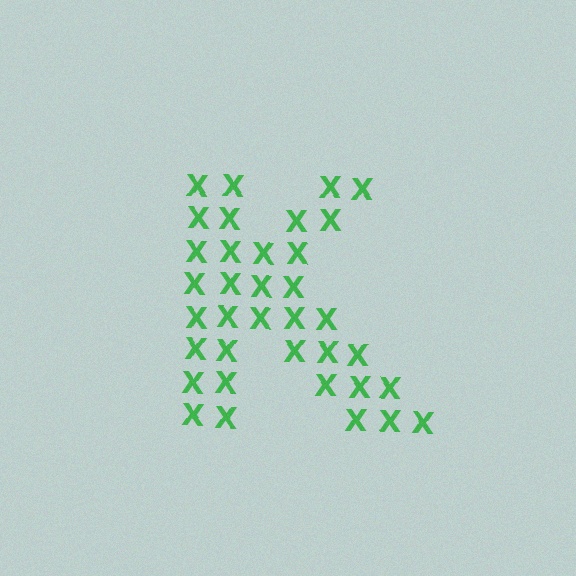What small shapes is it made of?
It is made of small letter X's.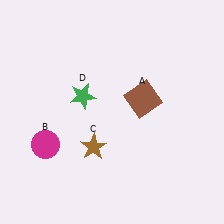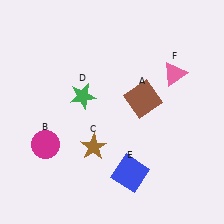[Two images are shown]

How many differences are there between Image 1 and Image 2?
There are 2 differences between the two images.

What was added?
A blue square (E), a pink triangle (F) were added in Image 2.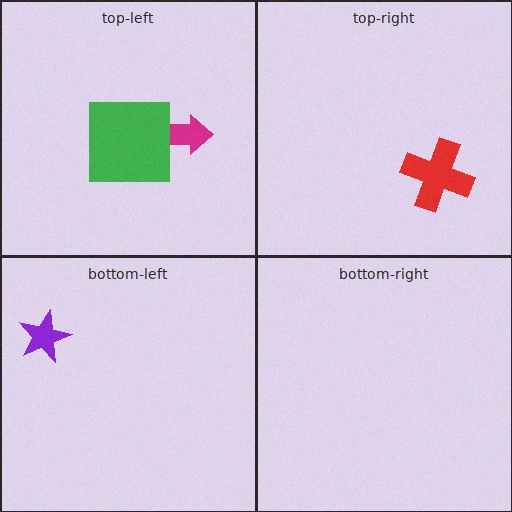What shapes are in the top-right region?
The red cross.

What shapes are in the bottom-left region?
The purple star.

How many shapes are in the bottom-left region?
1.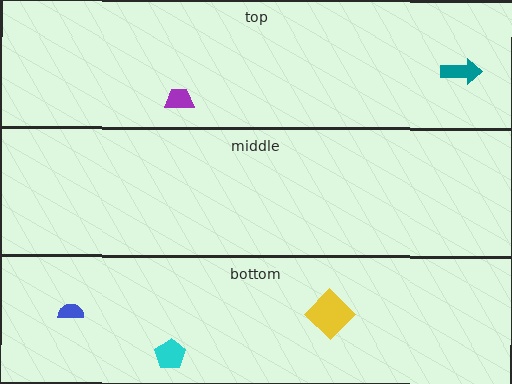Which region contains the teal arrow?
The top region.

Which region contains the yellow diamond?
The bottom region.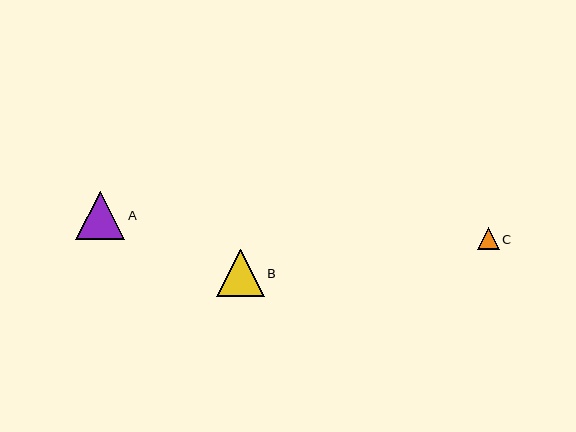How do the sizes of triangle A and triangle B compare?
Triangle A and triangle B are approximately the same size.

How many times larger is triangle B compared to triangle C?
Triangle B is approximately 2.2 times the size of triangle C.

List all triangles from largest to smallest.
From largest to smallest: A, B, C.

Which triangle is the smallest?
Triangle C is the smallest with a size of approximately 22 pixels.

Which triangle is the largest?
Triangle A is the largest with a size of approximately 49 pixels.